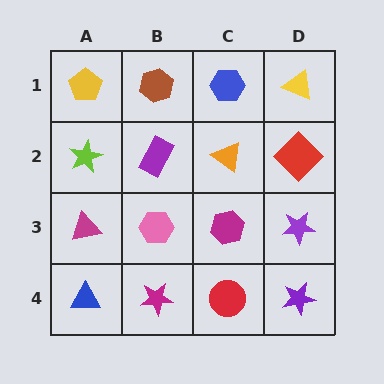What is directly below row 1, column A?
A lime star.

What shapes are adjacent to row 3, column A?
A lime star (row 2, column A), a blue triangle (row 4, column A), a pink hexagon (row 3, column B).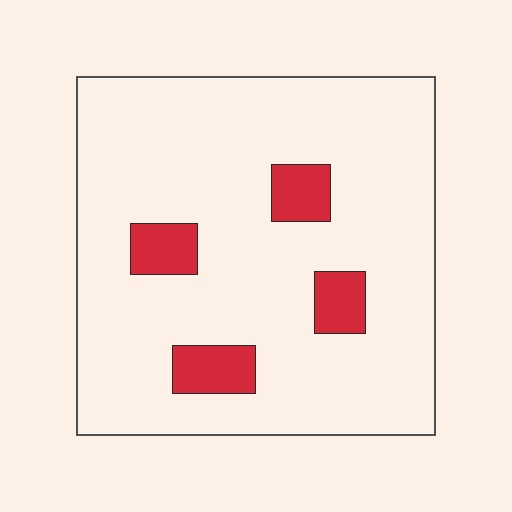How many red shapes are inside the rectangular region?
4.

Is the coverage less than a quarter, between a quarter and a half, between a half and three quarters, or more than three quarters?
Less than a quarter.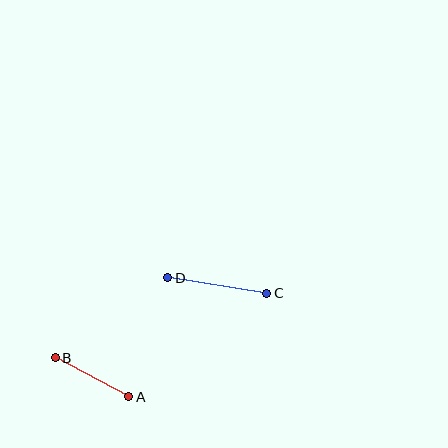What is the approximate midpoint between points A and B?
The midpoint is at approximately (92, 377) pixels.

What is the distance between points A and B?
The distance is approximately 83 pixels.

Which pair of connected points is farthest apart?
Points C and D are farthest apart.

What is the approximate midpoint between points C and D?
The midpoint is at approximately (217, 286) pixels.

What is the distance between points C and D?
The distance is approximately 100 pixels.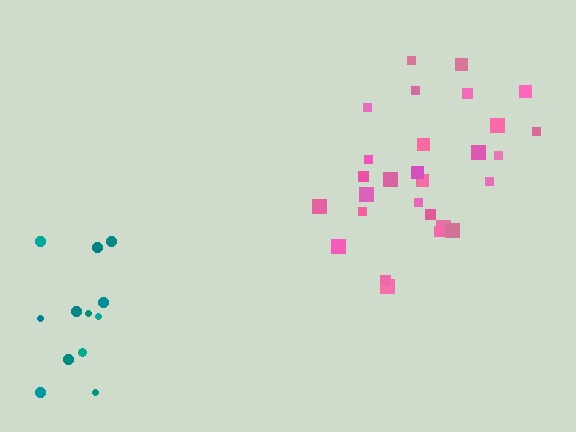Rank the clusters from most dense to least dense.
pink, teal.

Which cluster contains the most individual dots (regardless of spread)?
Pink (29).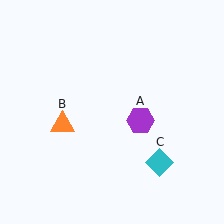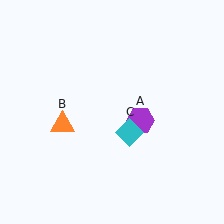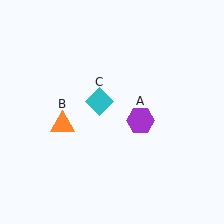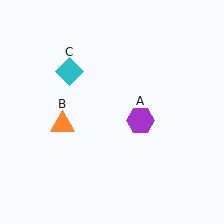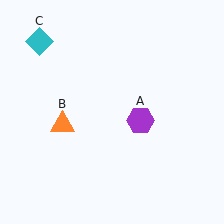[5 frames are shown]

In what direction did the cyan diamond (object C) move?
The cyan diamond (object C) moved up and to the left.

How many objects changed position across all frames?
1 object changed position: cyan diamond (object C).